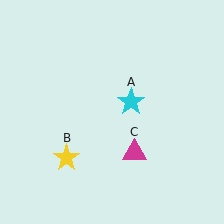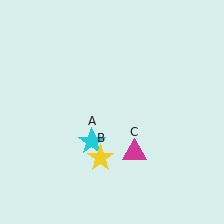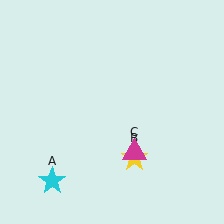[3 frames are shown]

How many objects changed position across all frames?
2 objects changed position: cyan star (object A), yellow star (object B).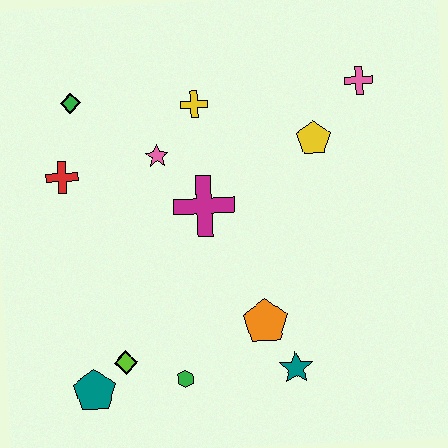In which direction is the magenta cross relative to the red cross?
The magenta cross is to the right of the red cross.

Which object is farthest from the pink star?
The teal star is farthest from the pink star.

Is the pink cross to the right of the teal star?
Yes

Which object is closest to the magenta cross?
The pink star is closest to the magenta cross.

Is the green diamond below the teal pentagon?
No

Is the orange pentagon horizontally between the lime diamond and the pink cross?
Yes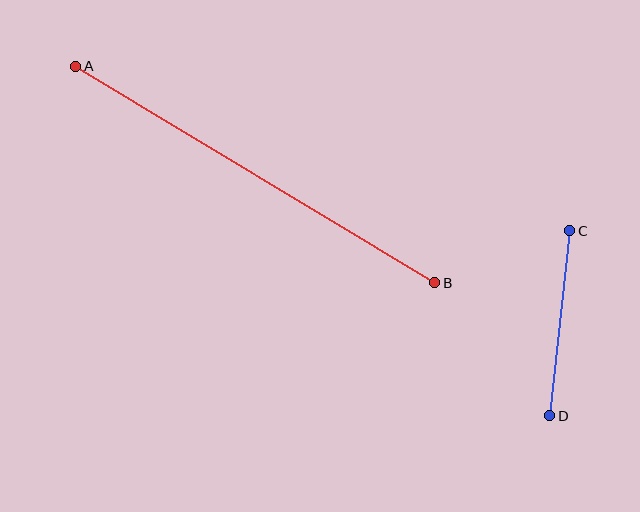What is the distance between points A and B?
The distance is approximately 419 pixels.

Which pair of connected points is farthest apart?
Points A and B are farthest apart.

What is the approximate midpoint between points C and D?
The midpoint is at approximately (560, 323) pixels.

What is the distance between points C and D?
The distance is approximately 186 pixels.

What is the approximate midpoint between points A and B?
The midpoint is at approximately (255, 174) pixels.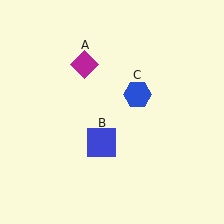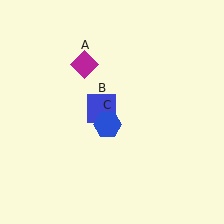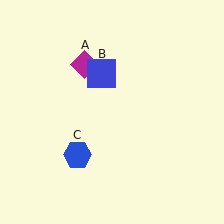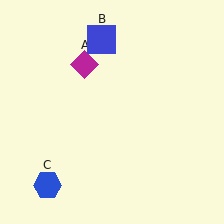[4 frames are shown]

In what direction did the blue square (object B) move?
The blue square (object B) moved up.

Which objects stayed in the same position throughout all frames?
Magenta diamond (object A) remained stationary.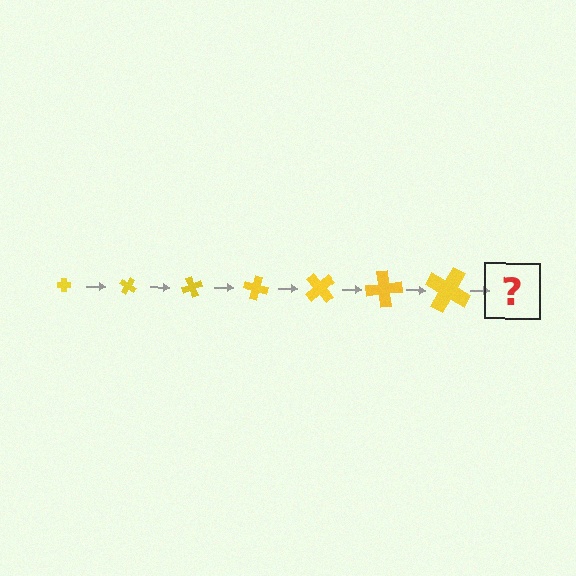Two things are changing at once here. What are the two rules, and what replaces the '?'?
The two rules are that the cross grows larger each step and it rotates 35 degrees each step. The '?' should be a cross, larger than the previous one and rotated 245 degrees from the start.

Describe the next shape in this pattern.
It should be a cross, larger than the previous one and rotated 245 degrees from the start.